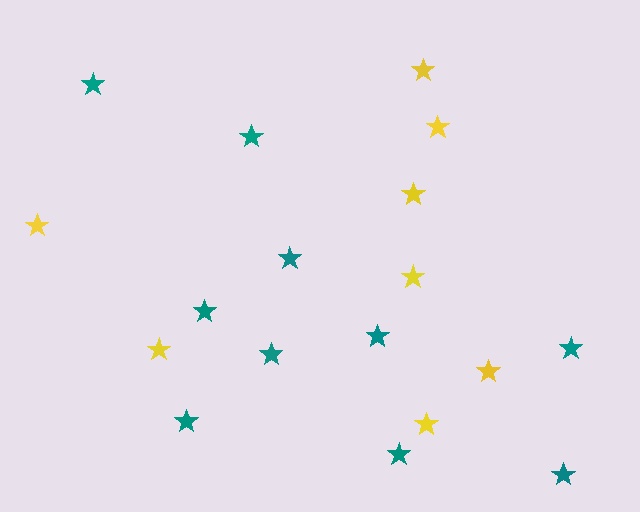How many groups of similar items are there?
There are 2 groups: one group of teal stars (10) and one group of yellow stars (8).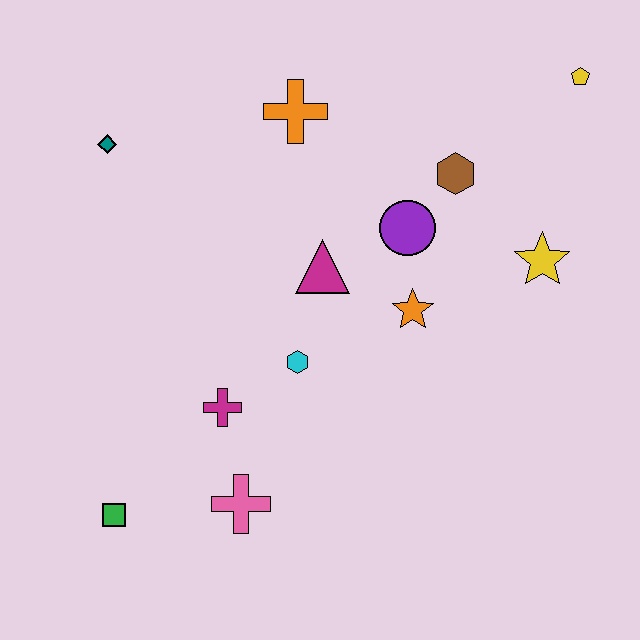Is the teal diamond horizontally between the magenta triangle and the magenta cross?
No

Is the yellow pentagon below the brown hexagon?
No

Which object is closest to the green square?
The pink cross is closest to the green square.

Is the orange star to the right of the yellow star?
No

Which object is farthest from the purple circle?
The green square is farthest from the purple circle.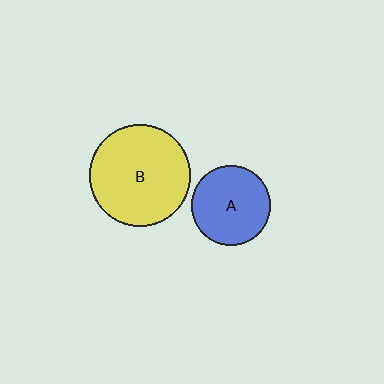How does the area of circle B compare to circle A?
Approximately 1.6 times.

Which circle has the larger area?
Circle B (yellow).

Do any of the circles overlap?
No, none of the circles overlap.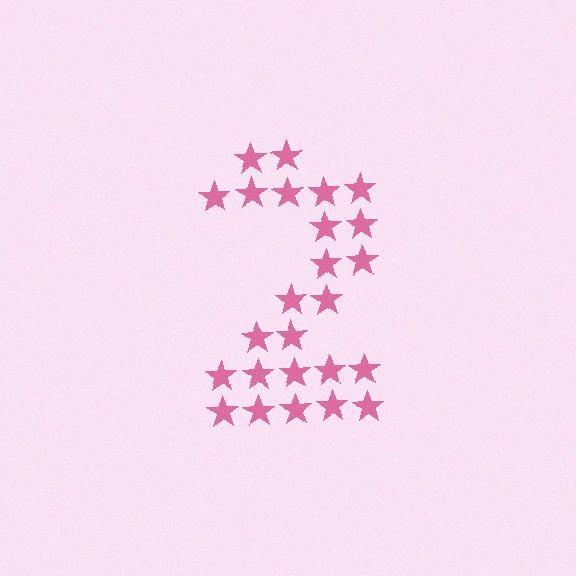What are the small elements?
The small elements are stars.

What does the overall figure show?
The overall figure shows the digit 2.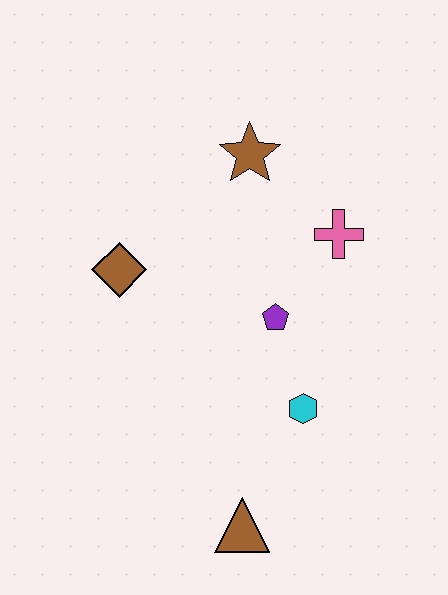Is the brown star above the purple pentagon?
Yes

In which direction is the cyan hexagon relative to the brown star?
The cyan hexagon is below the brown star.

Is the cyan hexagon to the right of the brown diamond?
Yes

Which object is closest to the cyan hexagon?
The purple pentagon is closest to the cyan hexagon.